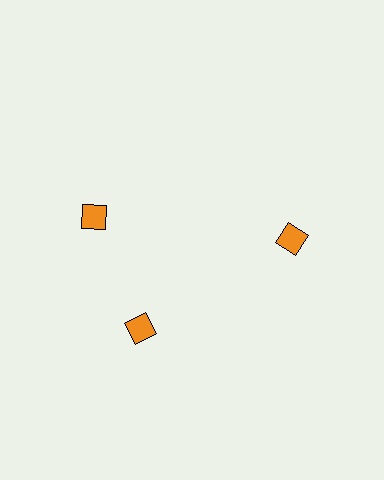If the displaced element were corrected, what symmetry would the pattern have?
It would have 3-fold rotational symmetry — the pattern would map onto itself every 120 degrees.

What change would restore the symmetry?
The symmetry would be restored by rotating it back into even spacing with its neighbors so that all 3 diamonds sit at equal angles and equal distance from the center.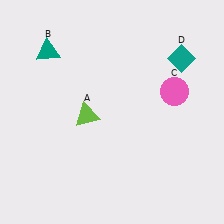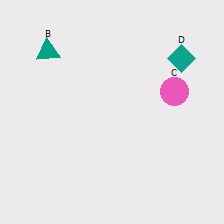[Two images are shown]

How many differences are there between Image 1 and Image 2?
There is 1 difference between the two images.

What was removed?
The lime triangle (A) was removed in Image 2.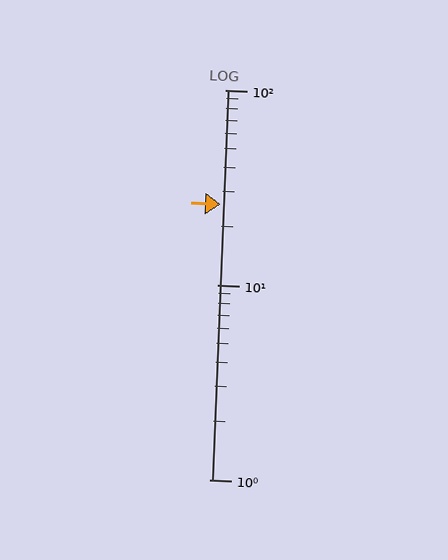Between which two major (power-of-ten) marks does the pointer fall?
The pointer is between 10 and 100.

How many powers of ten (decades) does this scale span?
The scale spans 2 decades, from 1 to 100.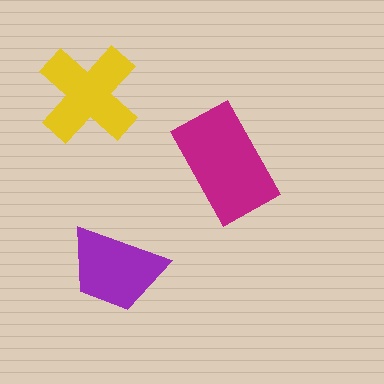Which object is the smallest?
The purple trapezoid.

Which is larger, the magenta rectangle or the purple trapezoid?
The magenta rectangle.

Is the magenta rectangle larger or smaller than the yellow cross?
Larger.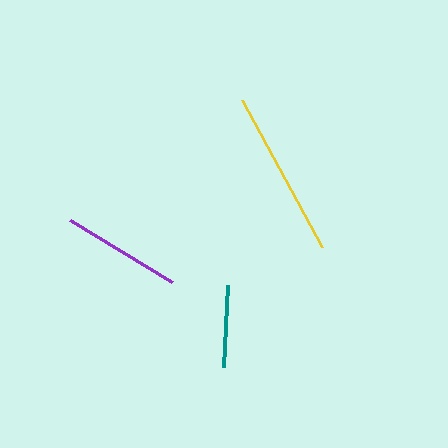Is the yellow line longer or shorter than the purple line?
The yellow line is longer than the purple line.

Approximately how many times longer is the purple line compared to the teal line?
The purple line is approximately 1.5 times the length of the teal line.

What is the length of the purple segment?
The purple segment is approximately 119 pixels long.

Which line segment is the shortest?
The teal line is the shortest at approximately 82 pixels.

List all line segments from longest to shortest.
From longest to shortest: yellow, purple, teal.